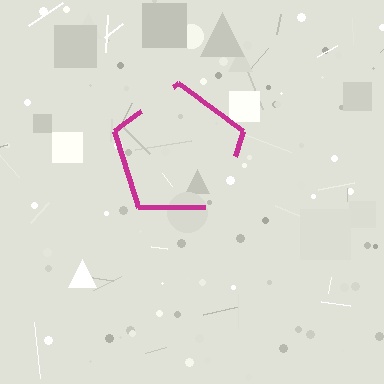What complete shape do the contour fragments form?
The contour fragments form a pentagon.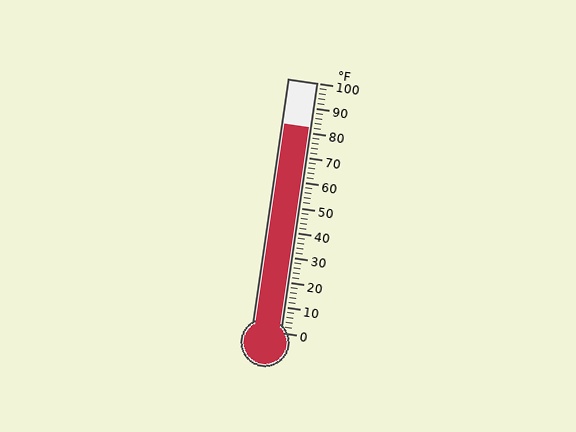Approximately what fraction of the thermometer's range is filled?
The thermometer is filled to approximately 80% of its range.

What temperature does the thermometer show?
The thermometer shows approximately 82°F.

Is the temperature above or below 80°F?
The temperature is above 80°F.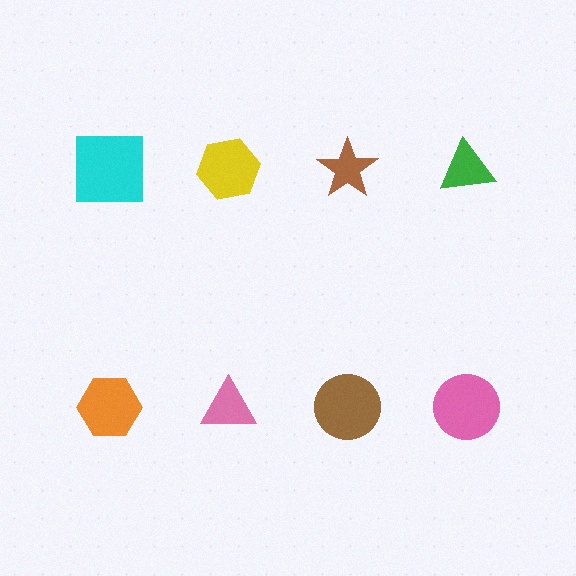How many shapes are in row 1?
4 shapes.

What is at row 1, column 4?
A green triangle.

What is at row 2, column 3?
A brown circle.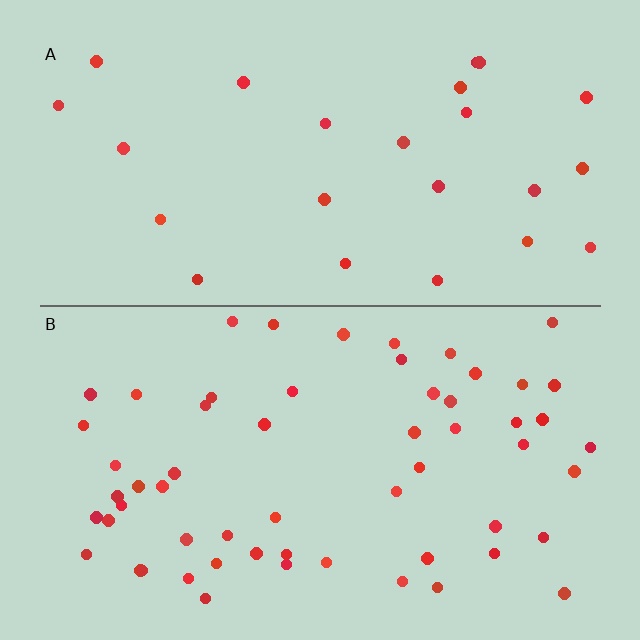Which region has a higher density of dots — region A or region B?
B (the bottom).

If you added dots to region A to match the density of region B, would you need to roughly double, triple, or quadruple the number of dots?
Approximately double.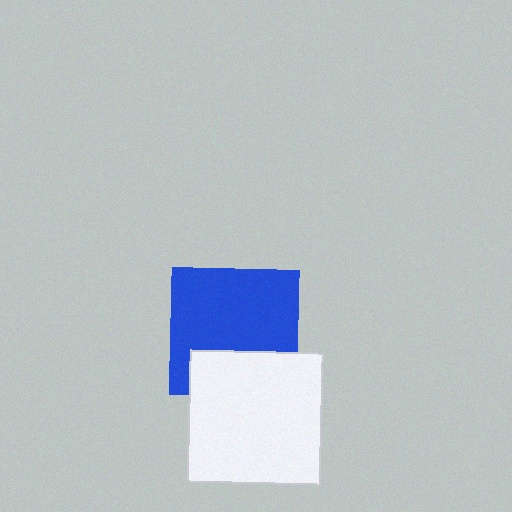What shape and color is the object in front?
The object in front is a white square.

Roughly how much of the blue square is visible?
Most of it is visible (roughly 70%).